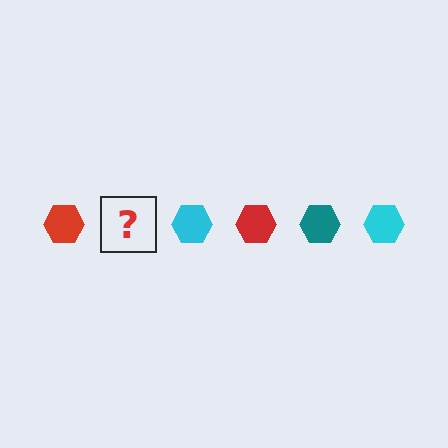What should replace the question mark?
The question mark should be replaced with a teal hexagon.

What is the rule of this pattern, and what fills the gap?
The rule is that the pattern cycles through red, teal, cyan hexagons. The gap should be filled with a teal hexagon.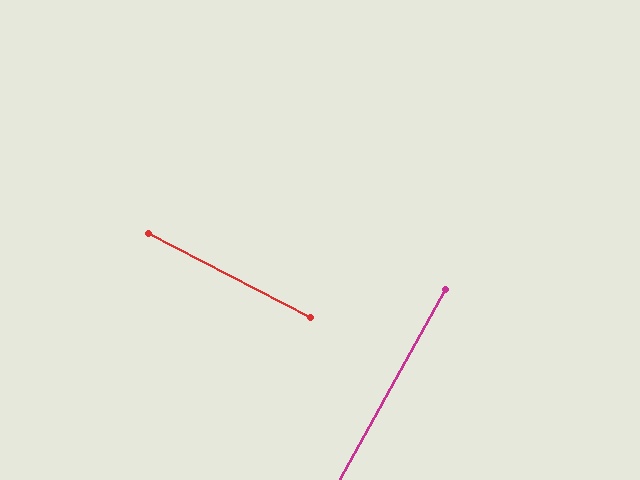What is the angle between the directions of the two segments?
Approximately 89 degrees.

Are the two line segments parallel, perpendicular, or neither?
Perpendicular — they meet at approximately 89°.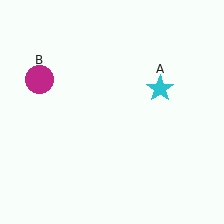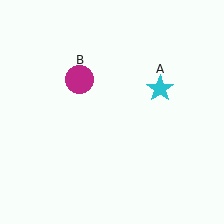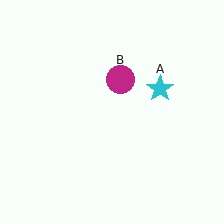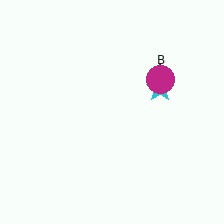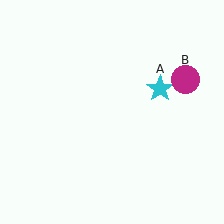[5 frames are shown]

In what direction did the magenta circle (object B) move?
The magenta circle (object B) moved right.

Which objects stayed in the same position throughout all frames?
Cyan star (object A) remained stationary.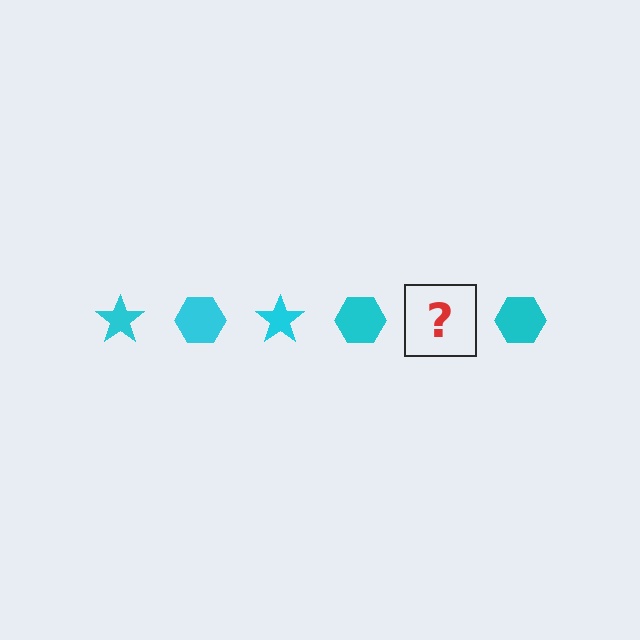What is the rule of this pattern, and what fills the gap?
The rule is that the pattern cycles through star, hexagon shapes in cyan. The gap should be filled with a cyan star.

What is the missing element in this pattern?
The missing element is a cyan star.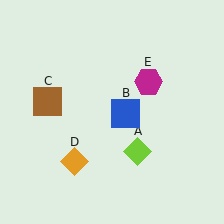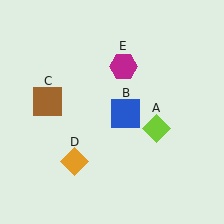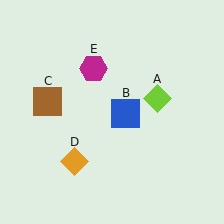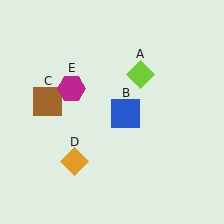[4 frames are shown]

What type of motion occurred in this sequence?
The lime diamond (object A), magenta hexagon (object E) rotated counterclockwise around the center of the scene.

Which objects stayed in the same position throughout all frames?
Blue square (object B) and brown square (object C) and orange diamond (object D) remained stationary.